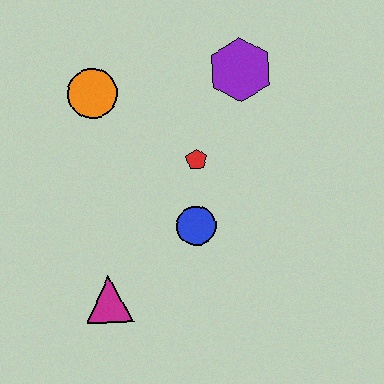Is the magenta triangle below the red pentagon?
Yes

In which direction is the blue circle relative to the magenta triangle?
The blue circle is to the right of the magenta triangle.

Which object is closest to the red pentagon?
The blue circle is closest to the red pentagon.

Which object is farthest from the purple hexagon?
The magenta triangle is farthest from the purple hexagon.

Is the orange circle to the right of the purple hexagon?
No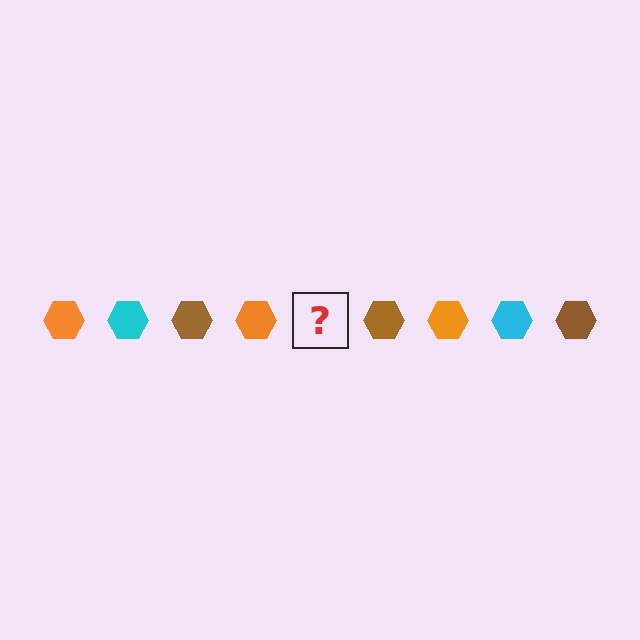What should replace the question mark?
The question mark should be replaced with a cyan hexagon.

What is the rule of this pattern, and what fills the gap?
The rule is that the pattern cycles through orange, cyan, brown hexagons. The gap should be filled with a cyan hexagon.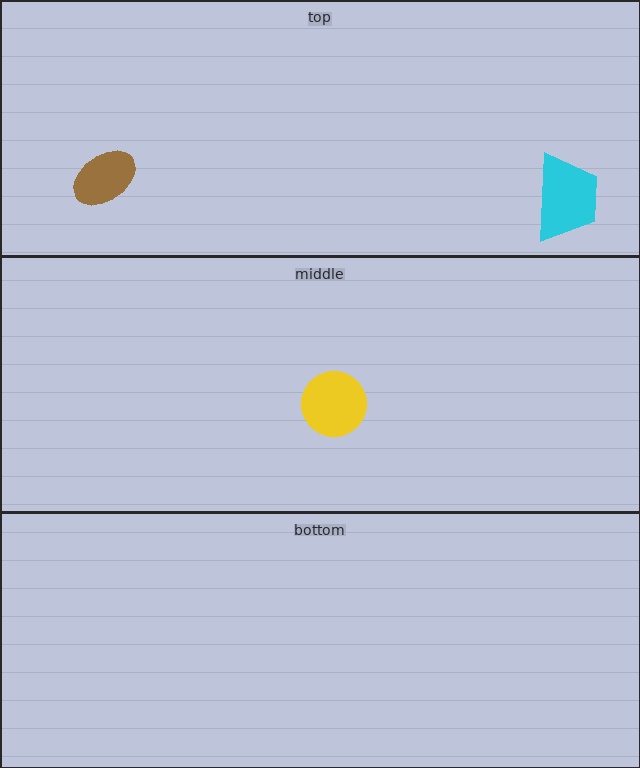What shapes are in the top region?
The brown ellipse, the cyan trapezoid.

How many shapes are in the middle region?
1.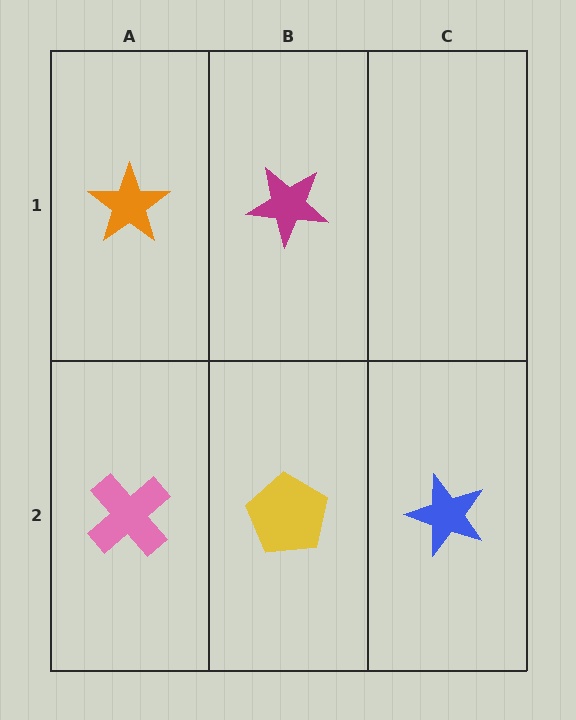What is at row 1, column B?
A magenta star.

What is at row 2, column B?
A yellow pentagon.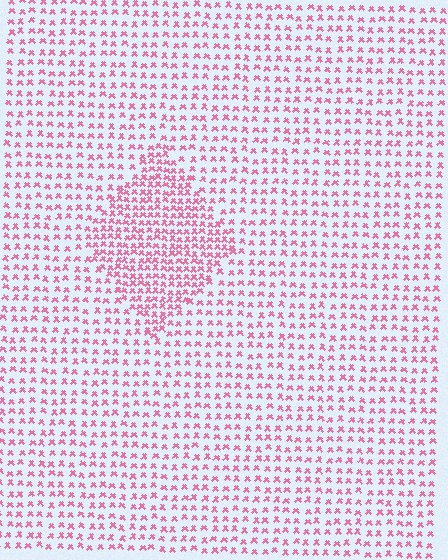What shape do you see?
I see a diamond.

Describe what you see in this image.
The image contains small pink elements arranged at two different densities. A diamond-shaped region is visible where the elements are more densely packed than the surrounding area.